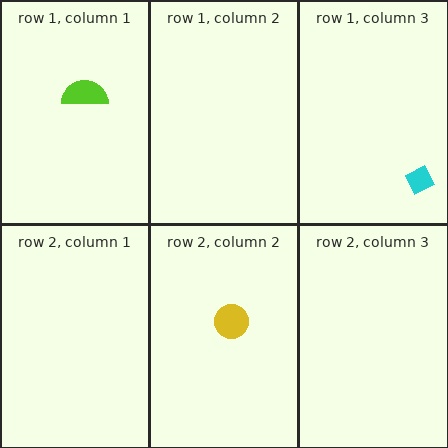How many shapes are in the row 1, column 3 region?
1.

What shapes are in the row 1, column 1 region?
The lime semicircle.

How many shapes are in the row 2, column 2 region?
1.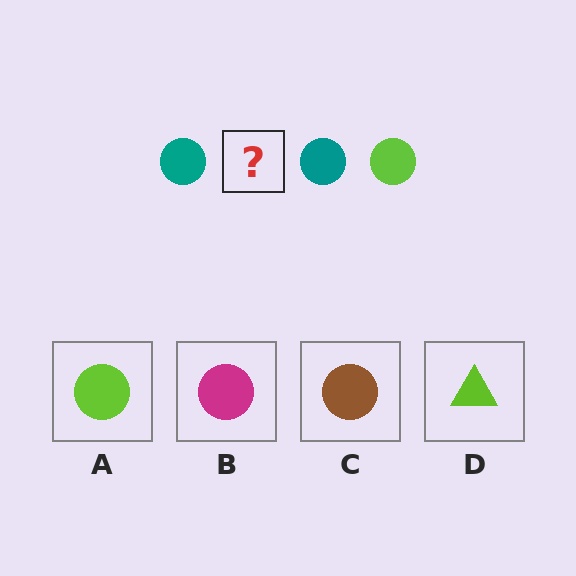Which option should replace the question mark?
Option A.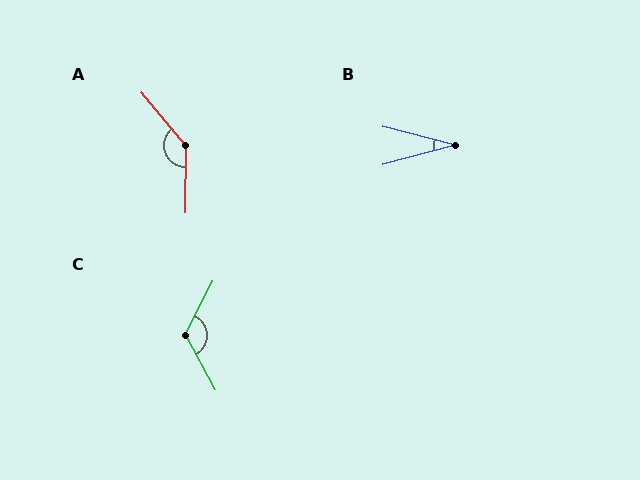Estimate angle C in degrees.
Approximately 125 degrees.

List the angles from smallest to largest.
B (30°), C (125°), A (140°).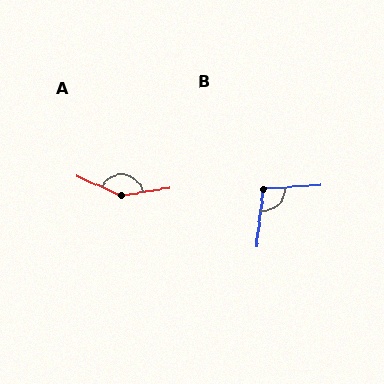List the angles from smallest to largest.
B (101°), A (148°).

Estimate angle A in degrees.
Approximately 148 degrees.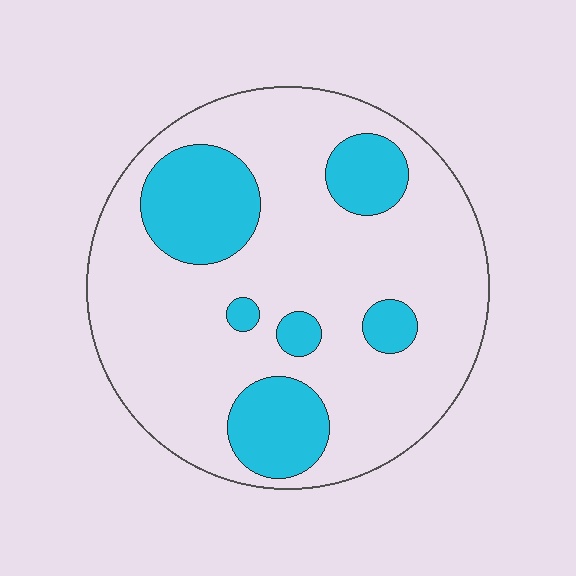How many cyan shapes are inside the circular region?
6.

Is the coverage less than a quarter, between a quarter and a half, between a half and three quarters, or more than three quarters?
Less than a quarter.